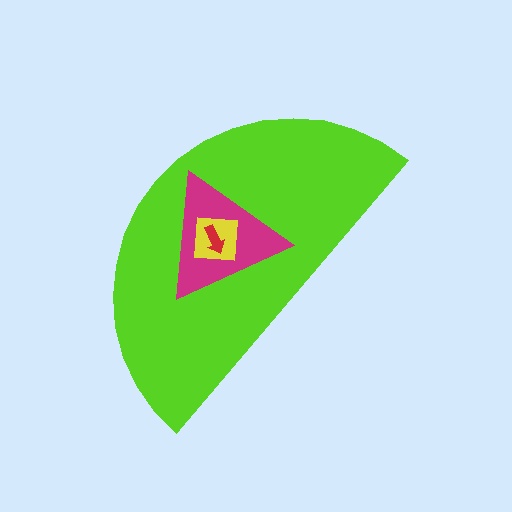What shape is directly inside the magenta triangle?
The yellow square.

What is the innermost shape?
The red arrow.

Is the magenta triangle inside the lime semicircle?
Yes.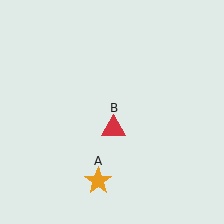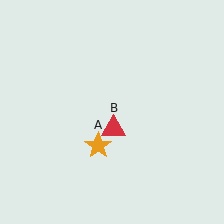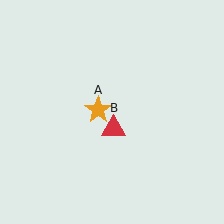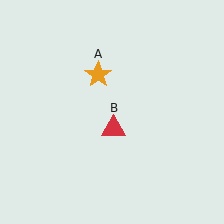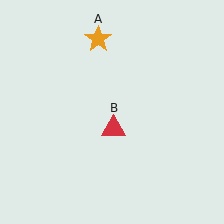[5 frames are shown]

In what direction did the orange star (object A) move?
The orange star (object A) moved up.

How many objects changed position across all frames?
1 object changed position: orange star (object A).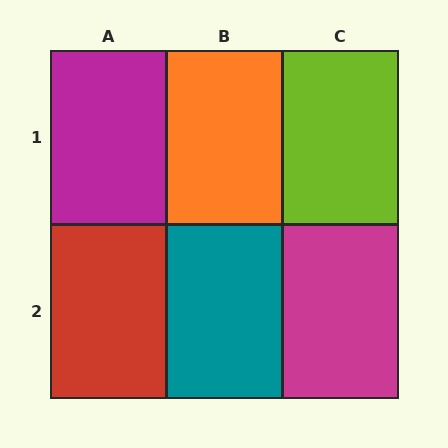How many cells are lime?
1 cell is lime.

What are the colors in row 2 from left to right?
Red, teal, magenta.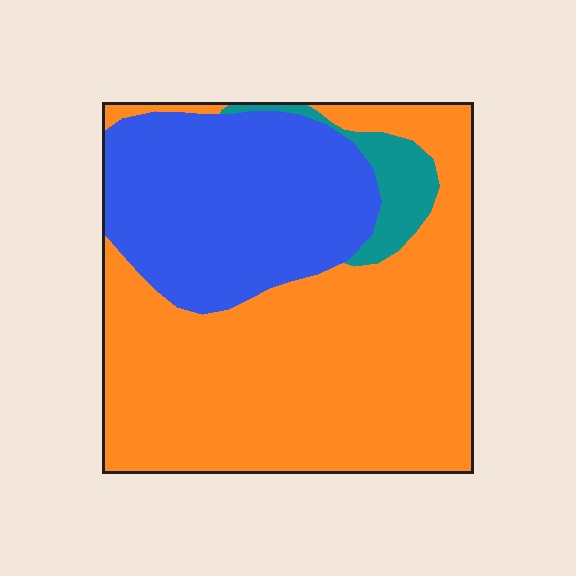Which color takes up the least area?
Teal, at roughly 5%.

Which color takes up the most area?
Orange, at roughly 60%.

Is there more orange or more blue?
Orange.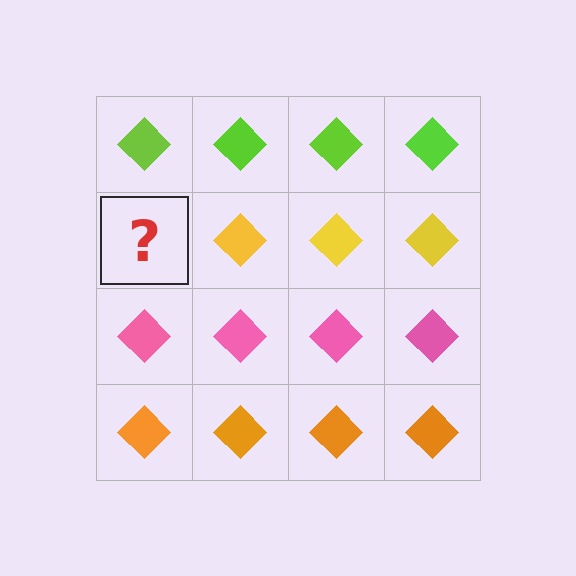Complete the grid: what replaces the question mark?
The question mark should be replaced with a yellow diamond.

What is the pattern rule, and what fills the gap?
The rule is that each row has a consistent color. The gap should be filled with a yellow diamond.